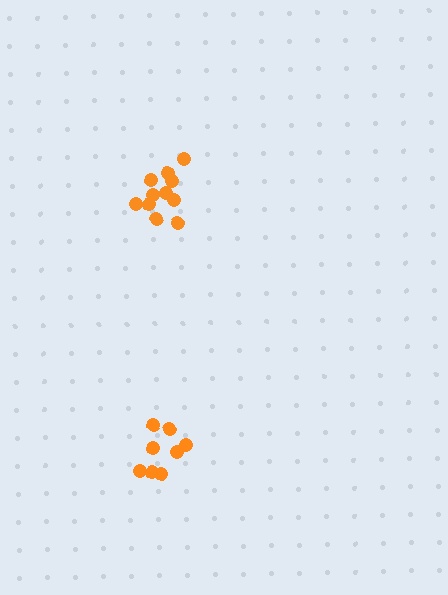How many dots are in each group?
Group 1: 8 dots, Group 2: 11 dots (19 total).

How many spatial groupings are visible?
There are 2 spatial groupings.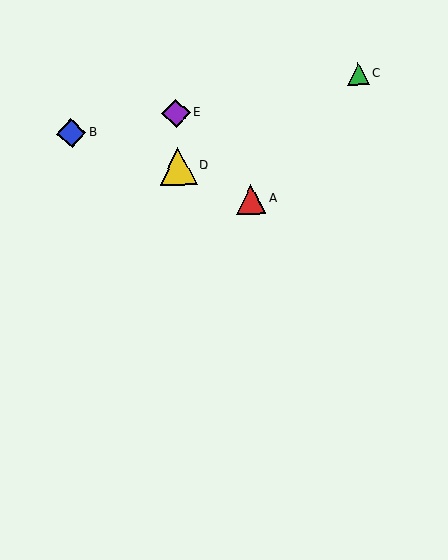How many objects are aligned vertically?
2 objects (D, E) are aligned vertically.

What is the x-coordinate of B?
Object B is at x≈71.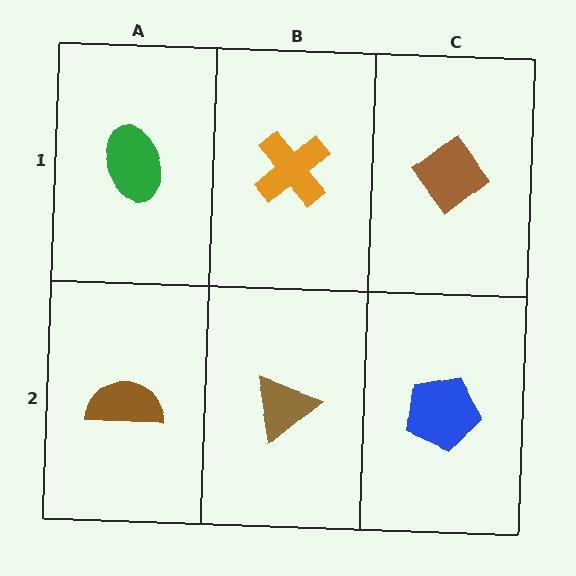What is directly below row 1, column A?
A brown semicircle.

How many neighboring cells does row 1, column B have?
3.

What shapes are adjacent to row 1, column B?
A brown triangle (row 2, column B), a green ellipse (row 1, column A), a brown diamond (row 1, column C).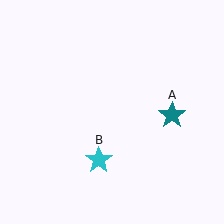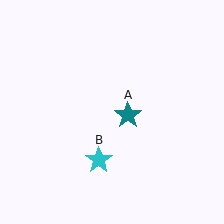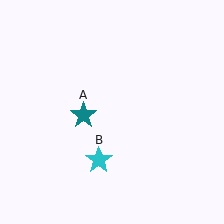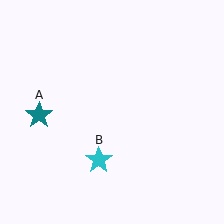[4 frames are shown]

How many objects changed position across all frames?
1 object changed position: teal star (object A).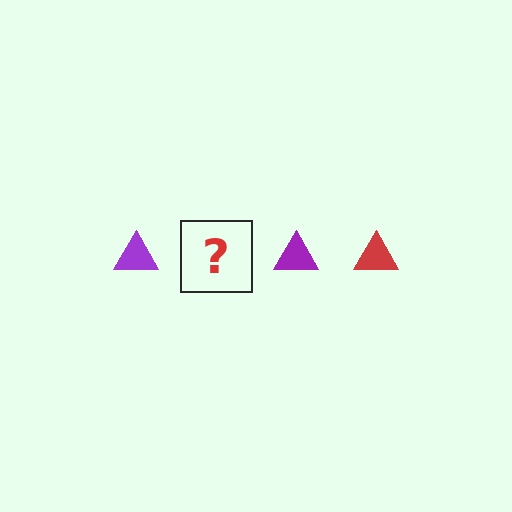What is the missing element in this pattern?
The missing element is a red triangle.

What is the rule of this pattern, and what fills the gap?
The rule is that the pattern cycles through purple, red triangles. The gap should be filled with a red triangle.